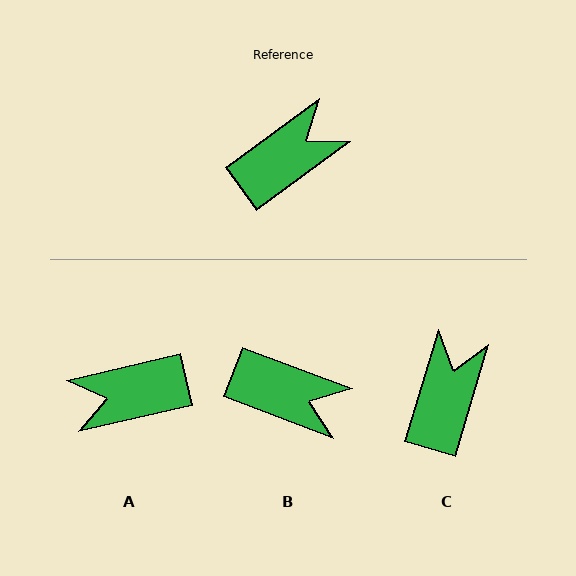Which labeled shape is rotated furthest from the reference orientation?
A, about 157 degrees away.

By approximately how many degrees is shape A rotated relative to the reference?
Approximately 157 degrees counter-clockwise.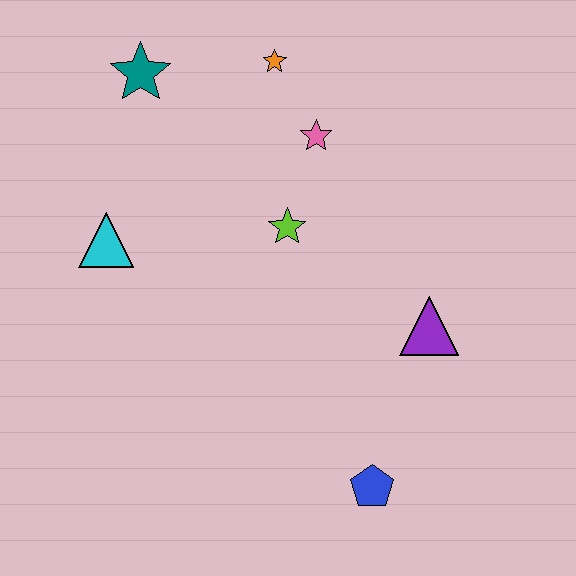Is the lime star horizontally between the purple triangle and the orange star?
Yes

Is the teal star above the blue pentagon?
Yes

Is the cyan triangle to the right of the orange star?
No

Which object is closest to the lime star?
The pink star is closest to the lime star.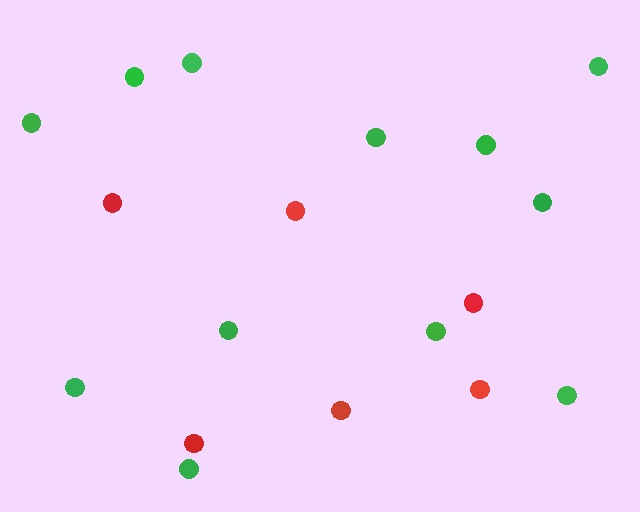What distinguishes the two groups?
There are 2 groups: one group of green circles (12) and one group of red circles (6).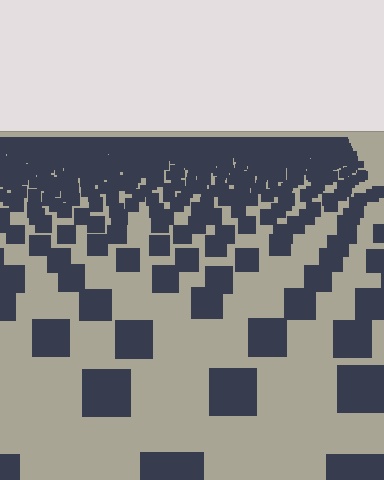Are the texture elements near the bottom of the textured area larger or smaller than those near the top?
Larger. Near the bottom, elements are closer to the viewer and appear at a bigger on-screen size.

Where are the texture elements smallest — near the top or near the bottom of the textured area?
Near the top.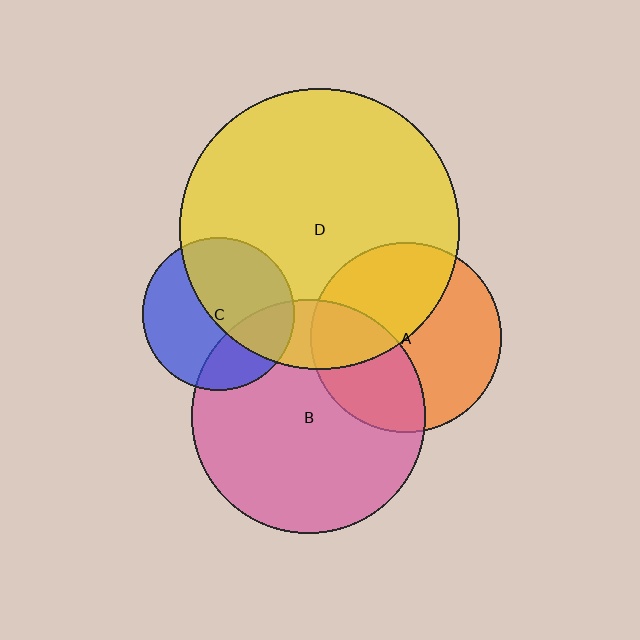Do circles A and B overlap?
Yes.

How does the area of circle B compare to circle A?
Approximately 1.5 times.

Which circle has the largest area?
Circle D (yellow).